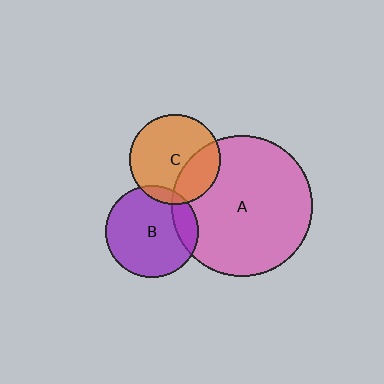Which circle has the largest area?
Circle A (pink).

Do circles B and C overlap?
Yes.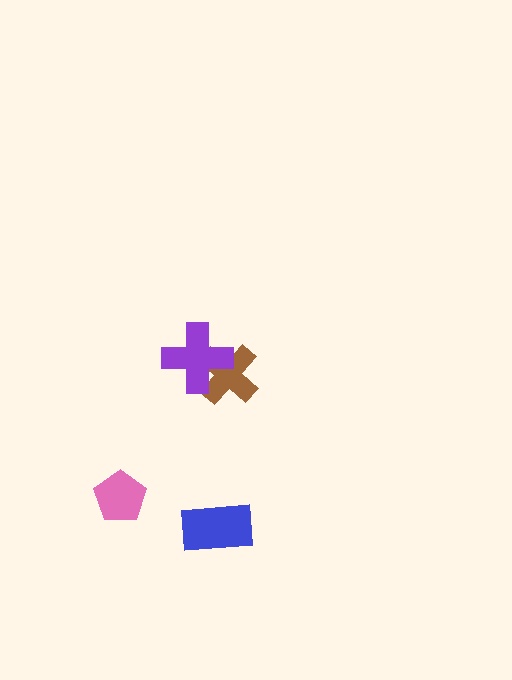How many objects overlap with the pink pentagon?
0 objects overlap with the pink pentagon.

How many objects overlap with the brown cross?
1 object overlaps with the brown cross.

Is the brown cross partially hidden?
Yes, it is partially covered by another shape.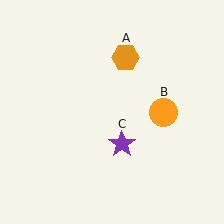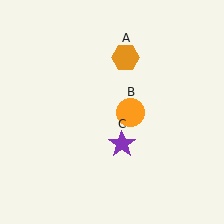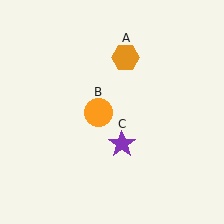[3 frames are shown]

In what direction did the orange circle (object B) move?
The orange circle (object B) moved left.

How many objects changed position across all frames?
1 object changed position: orange circle (object B).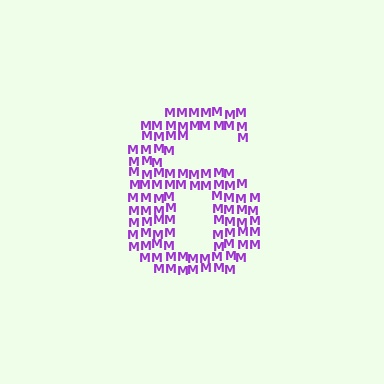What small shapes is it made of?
It is made of small letter M's.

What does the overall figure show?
The overall figure shows the digit 6.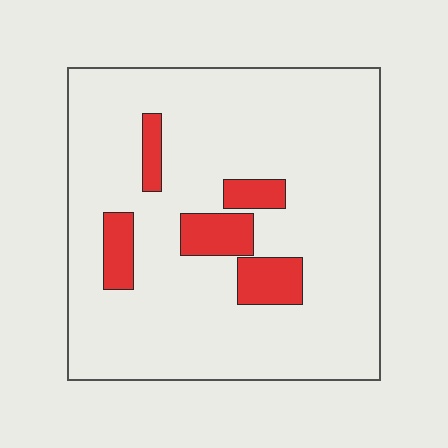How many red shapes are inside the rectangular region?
5.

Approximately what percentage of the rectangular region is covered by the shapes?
Approximately 10%.